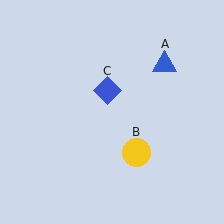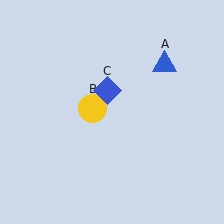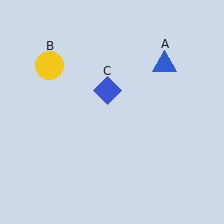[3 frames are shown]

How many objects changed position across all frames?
1 object changed position: yellow circle (object B).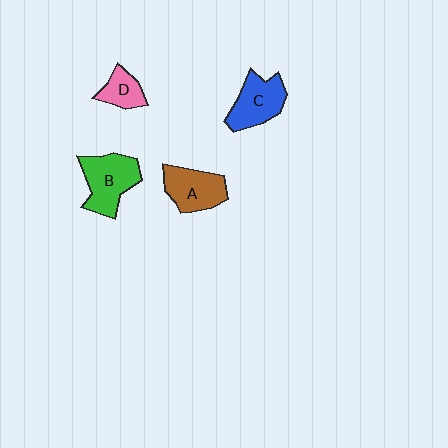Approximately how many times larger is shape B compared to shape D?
Approximately 2.0 times.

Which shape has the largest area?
Shape B (green).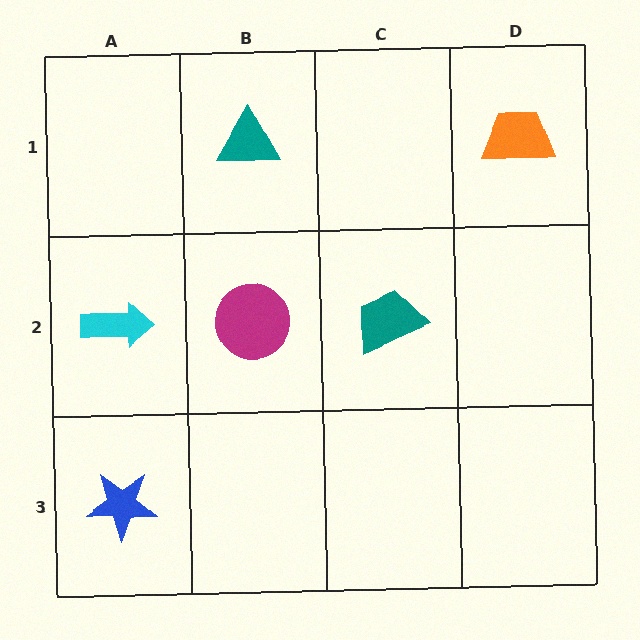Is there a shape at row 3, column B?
No, that cell is empty.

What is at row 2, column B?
A magenta circle.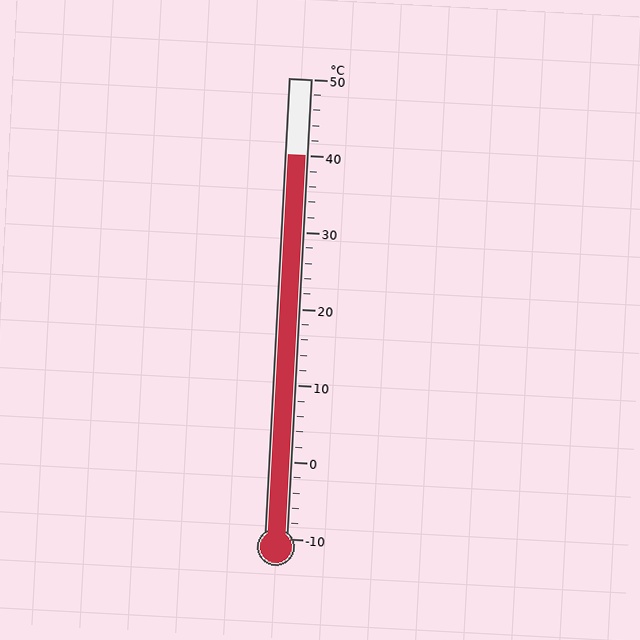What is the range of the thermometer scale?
The thermometer scale ranges from -10°C to 50°C.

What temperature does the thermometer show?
The thermometer shows approximately 40°C.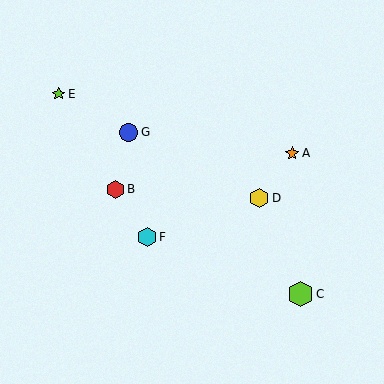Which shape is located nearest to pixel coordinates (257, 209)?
The yellow hexagon (labeled D) at (259, 198) is nearest to that location.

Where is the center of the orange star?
The center of the orange star is at (292, 153).